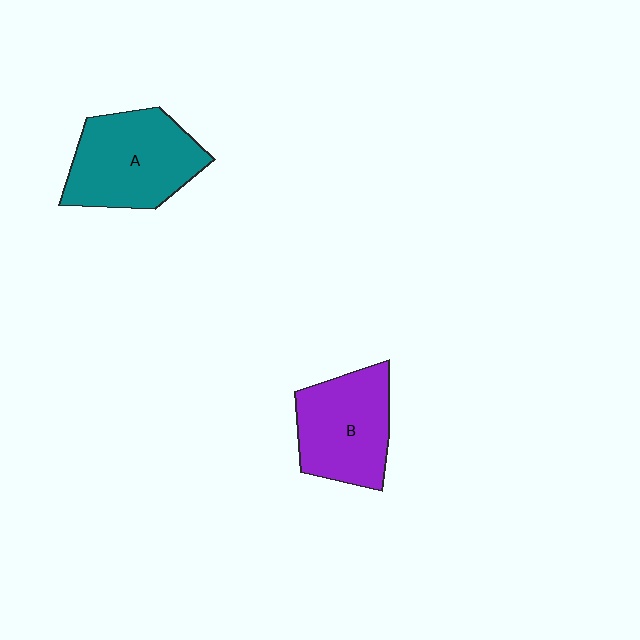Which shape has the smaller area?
Shape B (purple).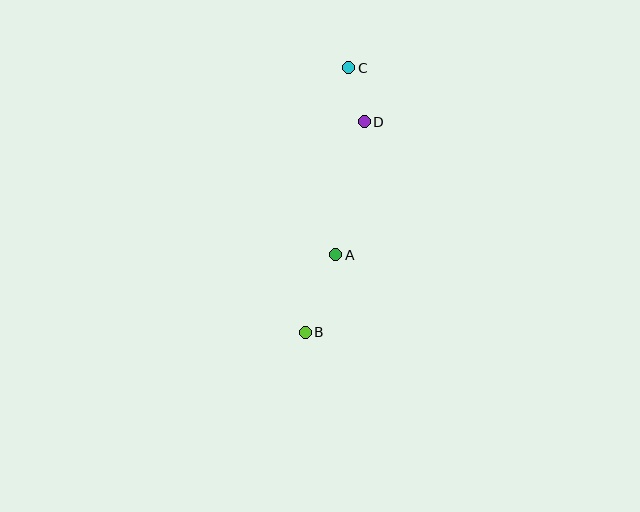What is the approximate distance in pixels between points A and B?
The distance between A and B is approximately 83 pixels.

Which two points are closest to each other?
Points C and D are closest to each other.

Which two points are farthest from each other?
Points B and C are farthest from each other.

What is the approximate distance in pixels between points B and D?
The distance between B and D is approximately 219 pixels.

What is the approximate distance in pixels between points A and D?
The distance between A and D is approximately 136 pixels.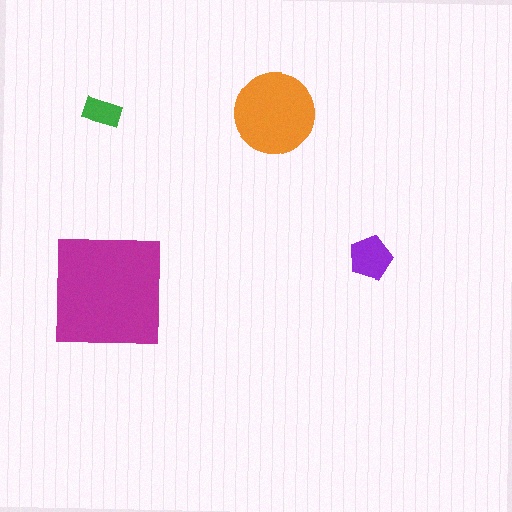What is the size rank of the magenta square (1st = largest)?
1st.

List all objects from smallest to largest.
The green rectangle, the purple pentagon, the orange circle, the magenta square.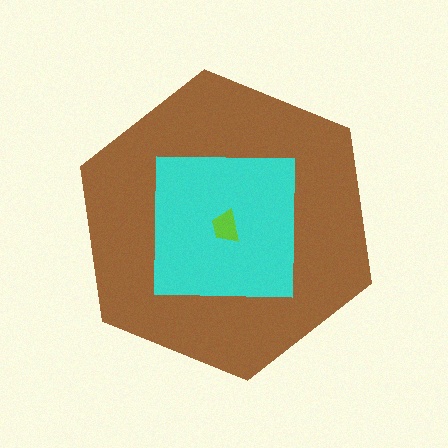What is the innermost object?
The lime trapezoid.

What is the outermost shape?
The brown hexagon.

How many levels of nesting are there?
3.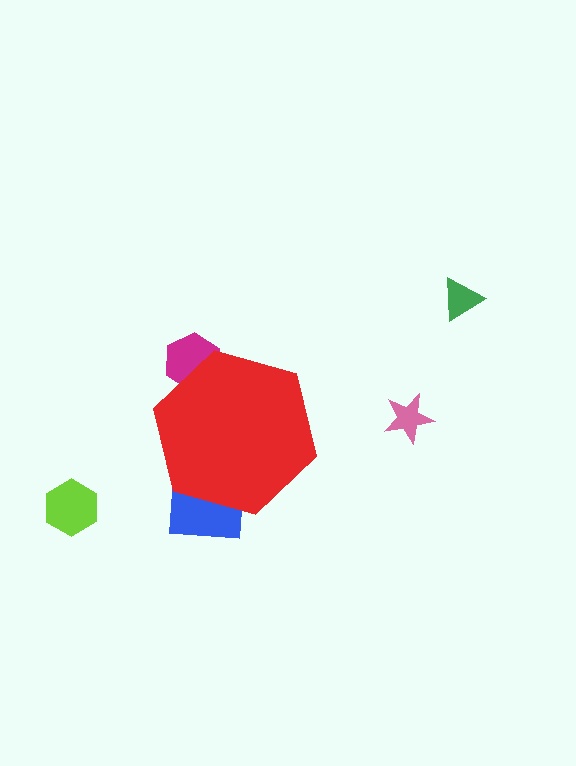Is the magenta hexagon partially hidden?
Yes, the magenta hexagon is partially hidden behind the red hexagon.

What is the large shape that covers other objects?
A red hexagon.